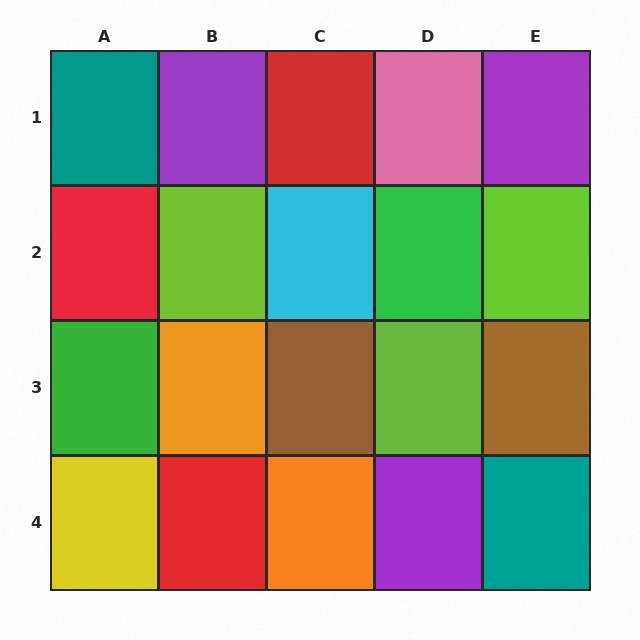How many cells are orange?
2 cells are orange.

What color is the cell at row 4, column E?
Teal.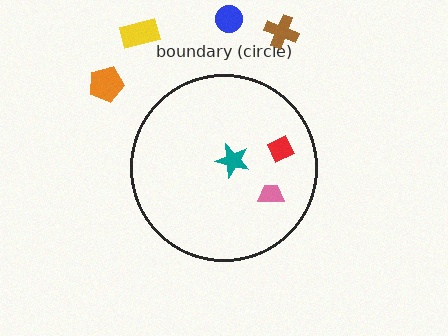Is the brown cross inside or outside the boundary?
Outside.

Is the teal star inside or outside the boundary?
Inside.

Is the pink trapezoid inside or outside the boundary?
Inside.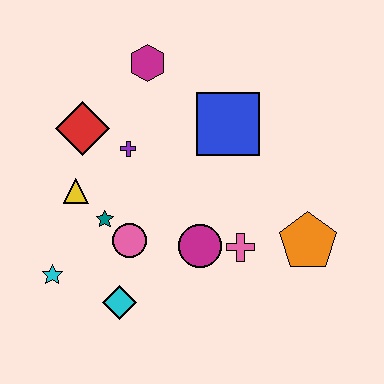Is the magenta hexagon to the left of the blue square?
Yes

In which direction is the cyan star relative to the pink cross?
The cyan star is to the left of the pink cross.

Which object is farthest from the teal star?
The orange pentagon is farthest from the teal star.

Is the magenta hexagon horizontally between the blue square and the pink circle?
Yes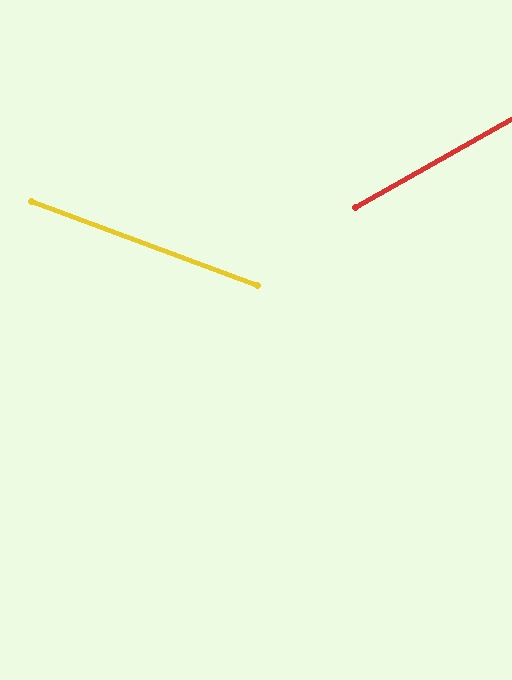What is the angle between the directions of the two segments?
Approximately 50 degrees.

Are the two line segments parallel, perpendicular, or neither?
Neither parallel nor perpendicular — they differ by about 50°.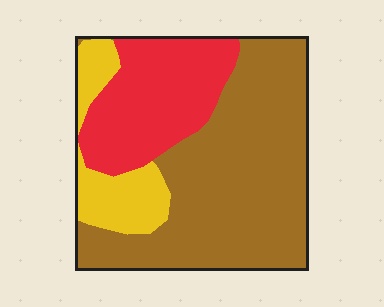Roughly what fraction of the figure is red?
Red covers 27% of the figure.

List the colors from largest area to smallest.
From largest to smallest: brown, red, yellow.